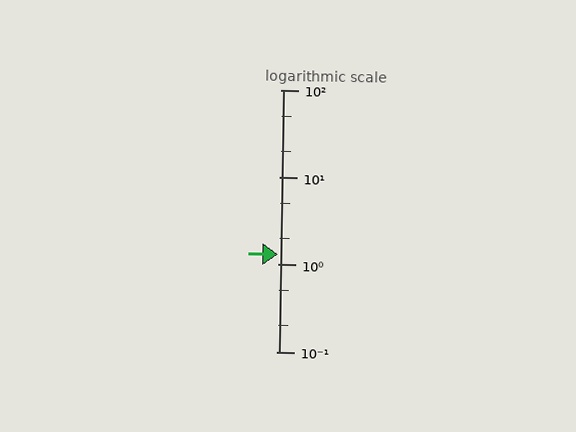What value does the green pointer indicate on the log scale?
The pointer indicates approximately 1.3.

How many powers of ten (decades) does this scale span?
The scale spans 3 decades, from 0.1 to 100.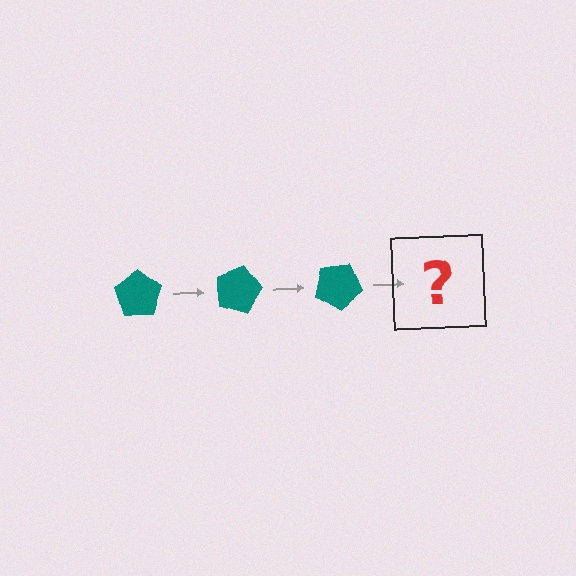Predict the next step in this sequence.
The next step is a teal pentagon rotated 45 degrees.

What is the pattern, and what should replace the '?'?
The pattern is that the pentagon rotates 15 degrees each step. The '?' should be a teal pentagon rotated 45 degrees.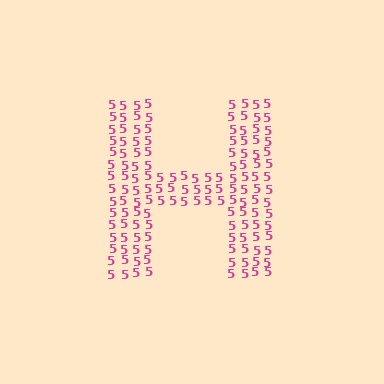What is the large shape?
The large shape is the letter H.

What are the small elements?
The small elements are digit 5's.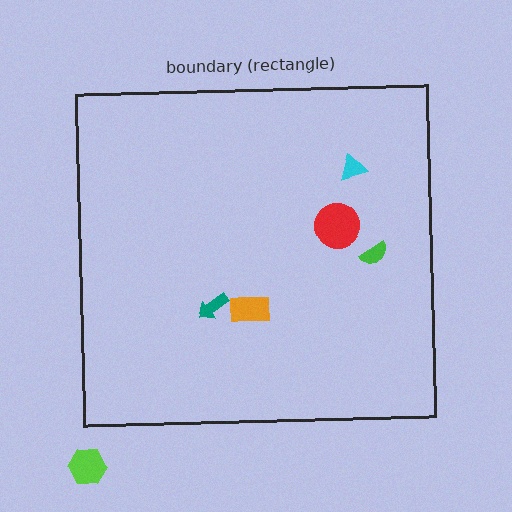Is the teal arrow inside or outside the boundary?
Inside.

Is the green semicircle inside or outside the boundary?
Inside.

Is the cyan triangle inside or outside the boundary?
Inside.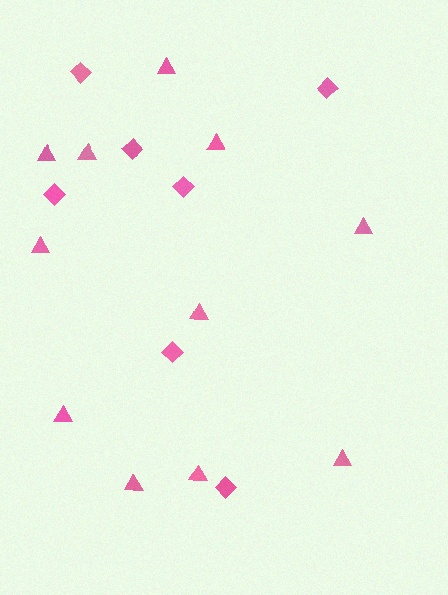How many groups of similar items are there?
There are 2 groups: one group of diamonds (7) and one group of triangles (11).